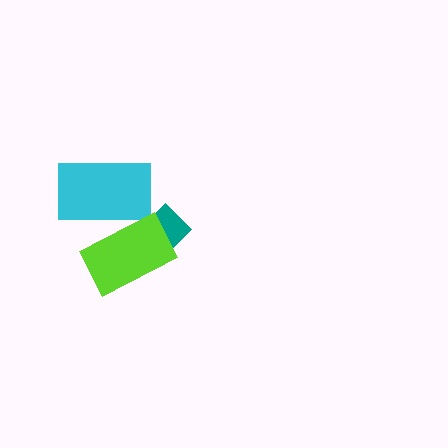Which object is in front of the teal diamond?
The lime rectangle is in front of the teal diamond.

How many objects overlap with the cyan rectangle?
1 object overlaps with the cyan rectangle.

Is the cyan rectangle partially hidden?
Yes, it is partially covered by another shape.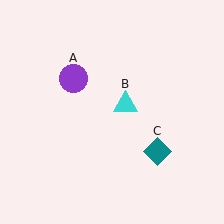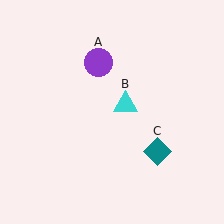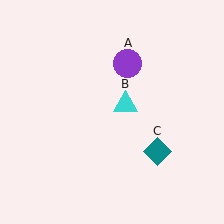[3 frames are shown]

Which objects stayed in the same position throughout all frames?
Cyan triangle (object B) and teal diamond (object C) remained stationary.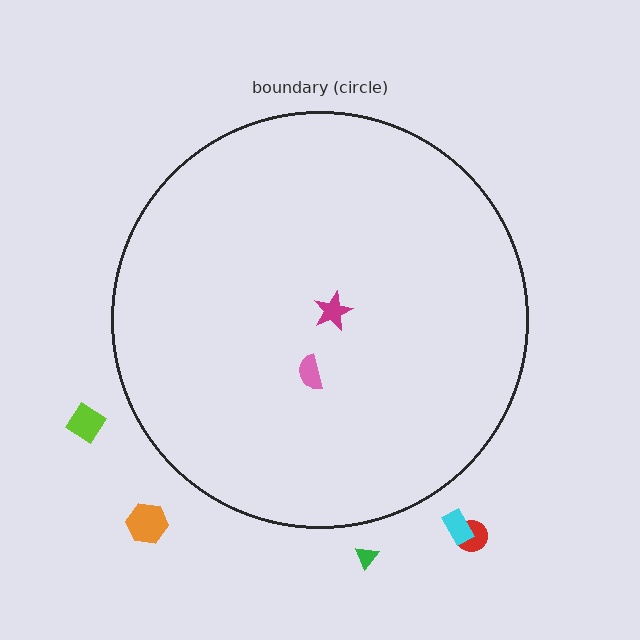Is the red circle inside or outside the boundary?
Outside.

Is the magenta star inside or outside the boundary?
Inside.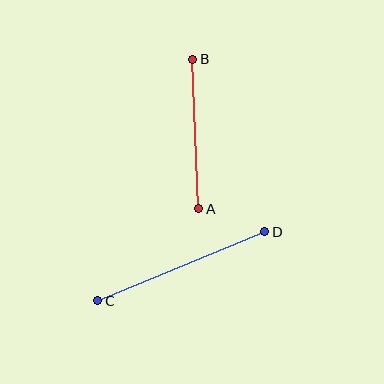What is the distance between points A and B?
The distance is approximately 150 pixels.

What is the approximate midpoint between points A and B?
The midpoint is at approximately (196, 134) pixels.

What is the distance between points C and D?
The distance is approximately 181 pixels.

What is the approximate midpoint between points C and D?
The midpoint is at approximately (181, 266) pixels.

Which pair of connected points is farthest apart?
Points C and D are farthest apart.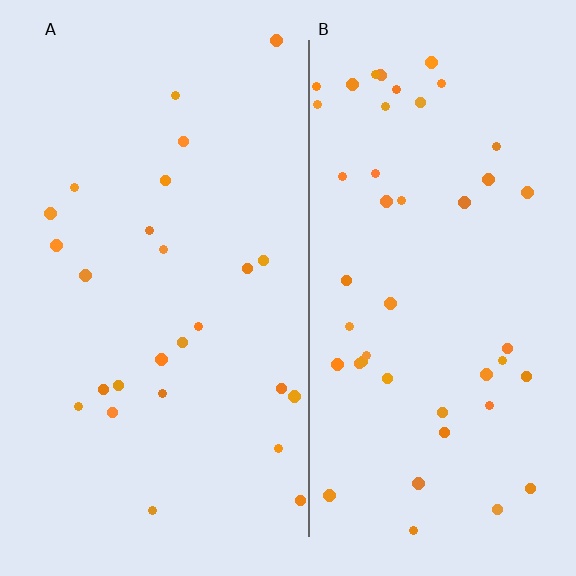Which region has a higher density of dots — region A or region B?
B (the right).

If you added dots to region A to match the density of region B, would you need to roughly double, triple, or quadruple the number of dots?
Approximately double.